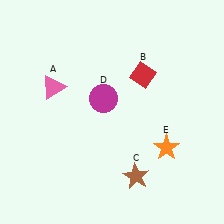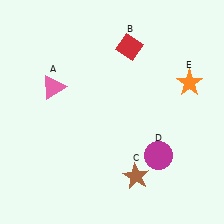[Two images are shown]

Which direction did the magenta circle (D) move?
The magenta circle (D) moved down.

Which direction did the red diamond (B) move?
The red diamond (B) moved up.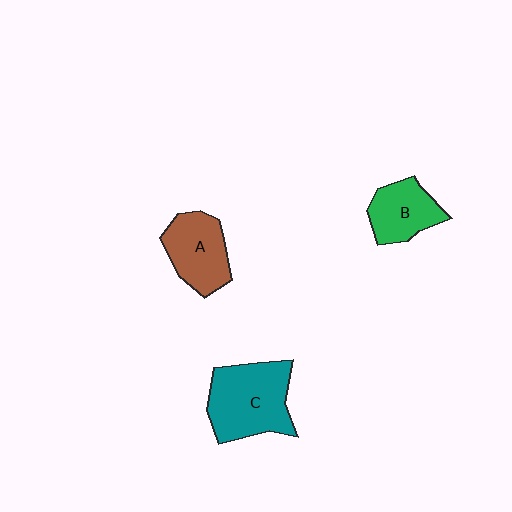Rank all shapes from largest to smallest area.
From largest to smallest: C (teal), A (brown), B (green).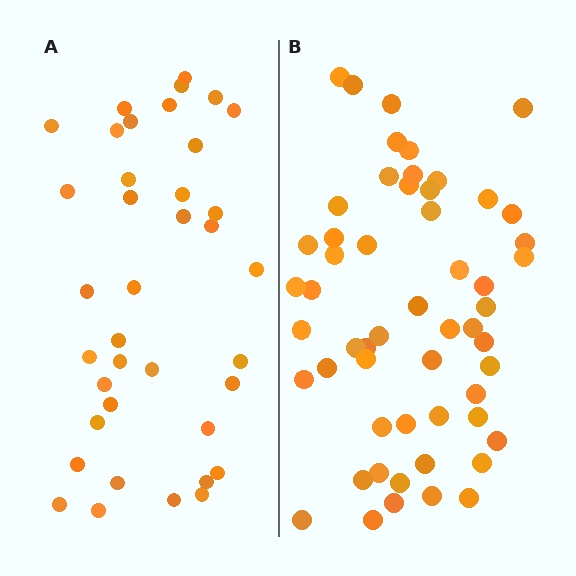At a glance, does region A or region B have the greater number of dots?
Region B (the right region) has more dots.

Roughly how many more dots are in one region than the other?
Region B has approximately 15 more dots than region A.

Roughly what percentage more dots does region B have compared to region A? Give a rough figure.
About 45% more.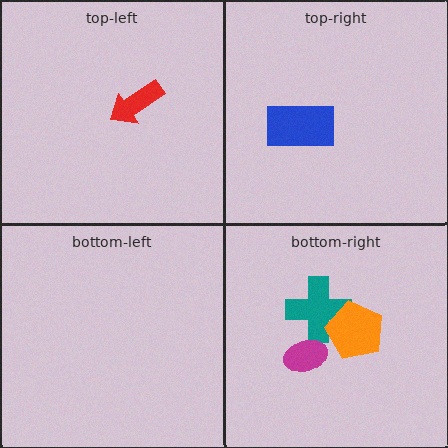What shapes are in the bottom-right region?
The teal cross, the magenta ellipse, the orange pentagon.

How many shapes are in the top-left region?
1.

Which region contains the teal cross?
The bottom-right region.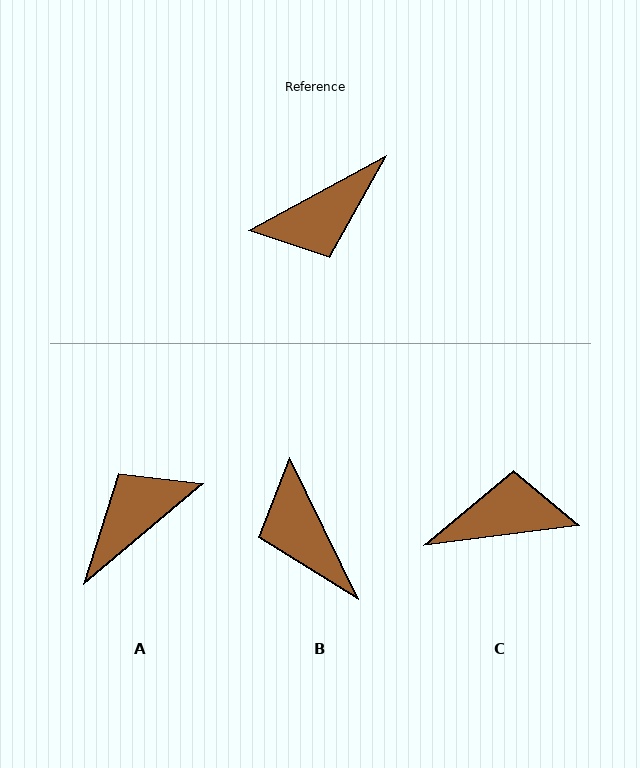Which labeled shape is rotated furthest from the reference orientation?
A, about 168 degrees away.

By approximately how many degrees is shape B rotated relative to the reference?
Approximately 92 degrees clockwise.